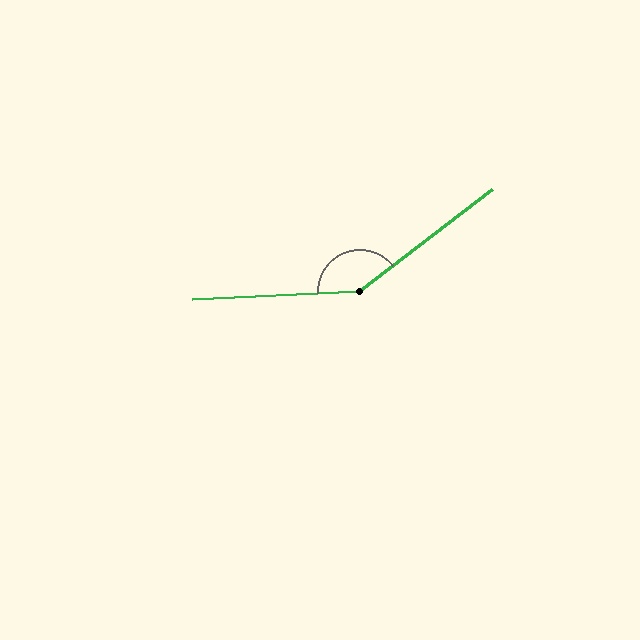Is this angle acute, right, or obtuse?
It is obtuse.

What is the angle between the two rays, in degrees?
Approximately 145 degrees.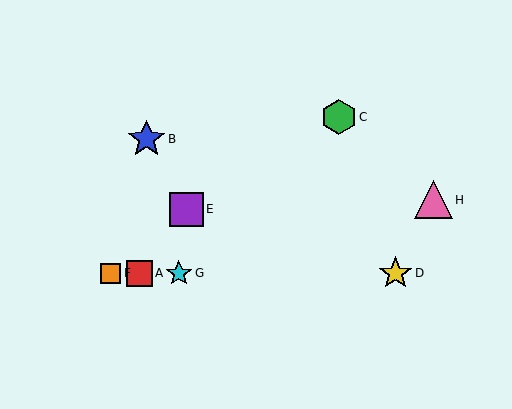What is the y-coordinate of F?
Object F is at y≈273.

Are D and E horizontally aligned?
No, D is at y≈273 and E is at y≈209.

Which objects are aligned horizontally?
Objects A, D, F, G are aligned horizontally.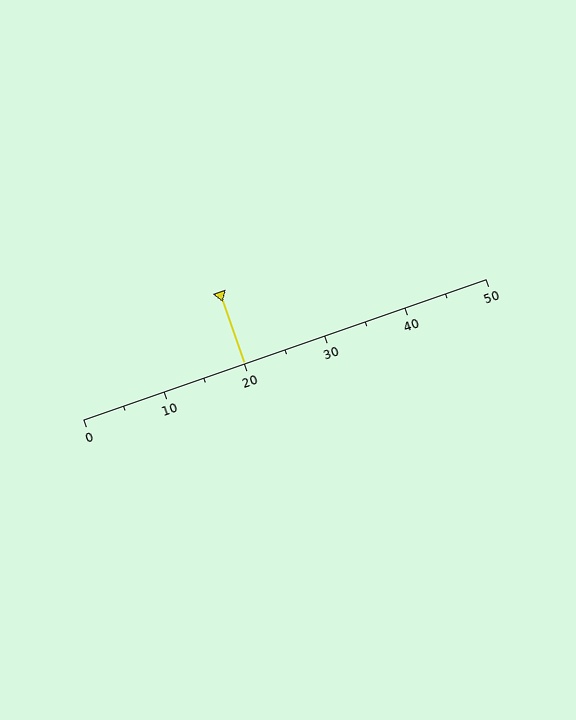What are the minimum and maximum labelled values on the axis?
The axis runs from 0 to 50.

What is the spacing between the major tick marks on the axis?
The major ticks are spaced 10 apart.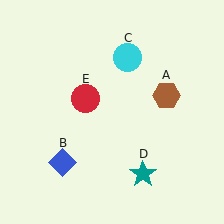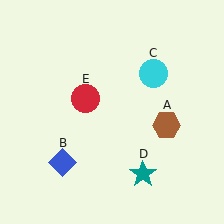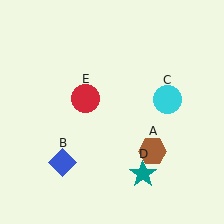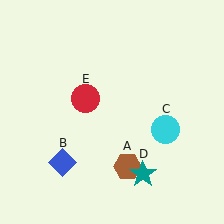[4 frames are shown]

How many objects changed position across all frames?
2 objects changed position: brown hexagon (object A), cyan circle (object C).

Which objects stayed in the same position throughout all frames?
Blue diamond (object B) and teal star (object D) and red circle (object E) remained stationary.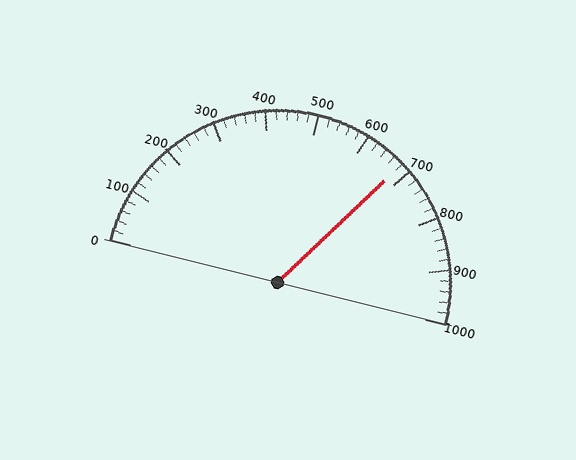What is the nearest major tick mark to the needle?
The nearest major tick mark is 700.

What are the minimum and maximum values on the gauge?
The gauge ranges from 0 to 1000.